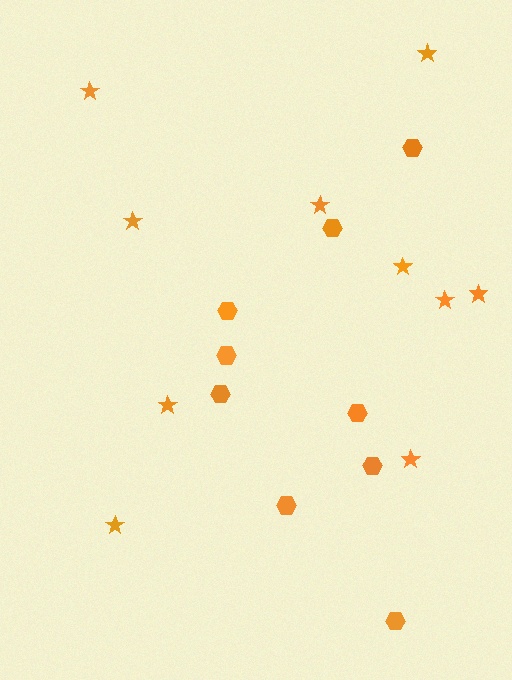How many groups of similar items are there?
There are 2 groups: one group of hexagons (9) and one group of stars (10).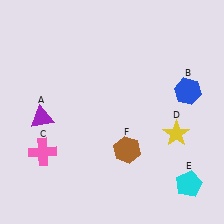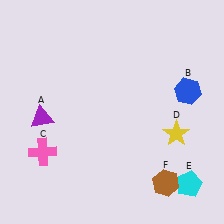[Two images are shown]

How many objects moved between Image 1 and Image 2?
1 object moved between the two images.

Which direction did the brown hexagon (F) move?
The brown hexagon (F) moved right.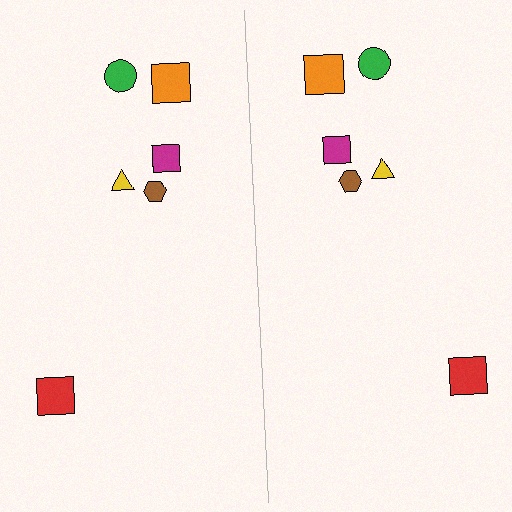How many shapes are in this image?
There are 12 shapes in this image.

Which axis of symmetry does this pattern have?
The pattern has a vertical axis of symmetry running through the center of the image.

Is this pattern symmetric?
Yes, this pattern has bilateral (reflection) symmetry.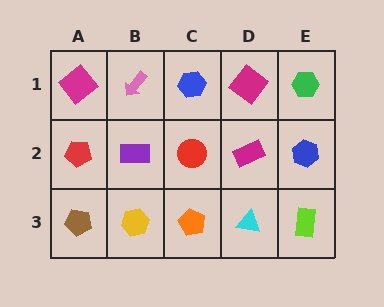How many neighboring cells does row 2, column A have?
3.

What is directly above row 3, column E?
A blue hexagon.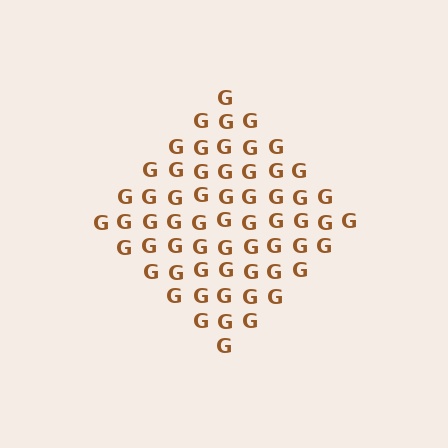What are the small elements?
The small elements are letter G's.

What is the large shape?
The large shape is a diamond.